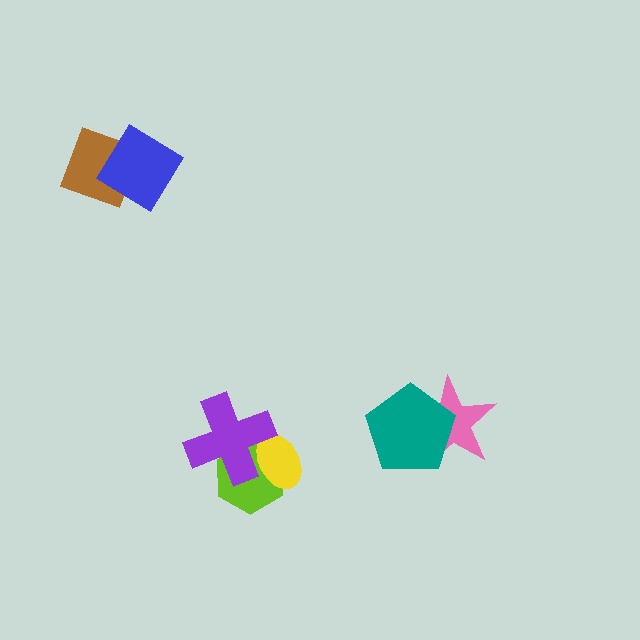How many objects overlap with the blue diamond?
1 object overlaps with the blue diamond.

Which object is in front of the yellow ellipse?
The purple cross is in front of the yellow ellipse.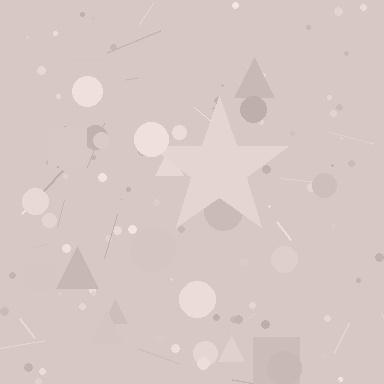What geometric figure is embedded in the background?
A star is embedded in the background.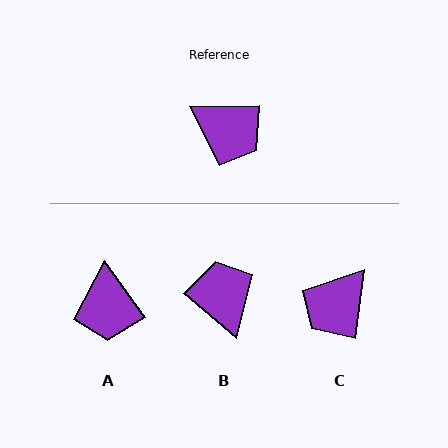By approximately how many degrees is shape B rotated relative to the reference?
Approximately 139 degrees counter-clockwise.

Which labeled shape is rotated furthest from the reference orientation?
B, about 139 degrees away.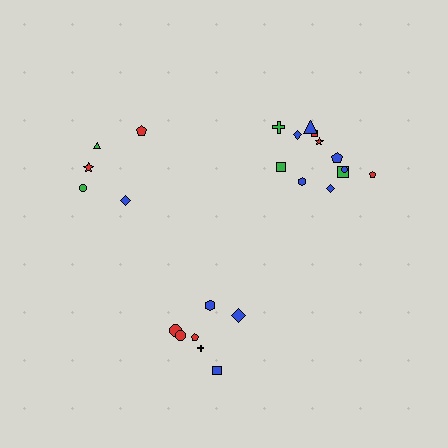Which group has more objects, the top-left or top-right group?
The top-right group.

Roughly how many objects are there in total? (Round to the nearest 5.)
Roughly 25 objects in total.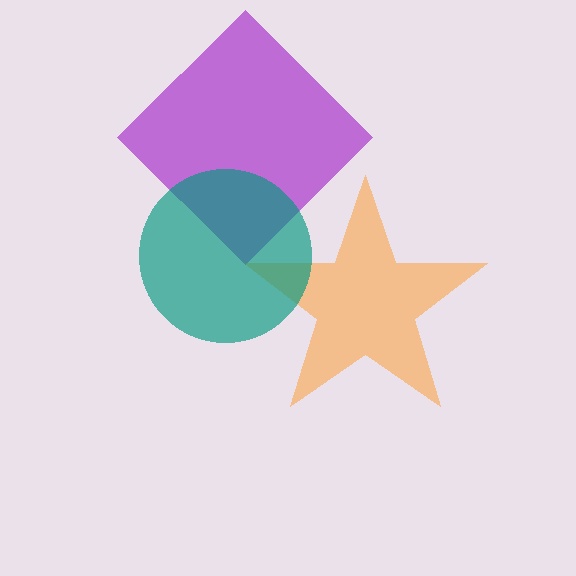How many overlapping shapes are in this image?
There are 3 overlapping shapes in the image.